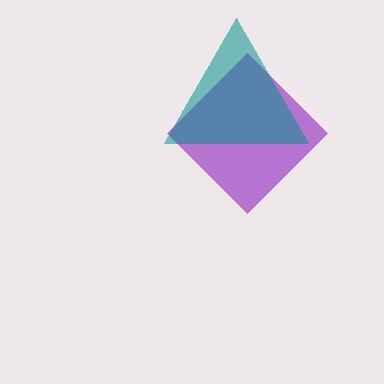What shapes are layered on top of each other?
The layered shapes are: a purple diamond, a teal triangle.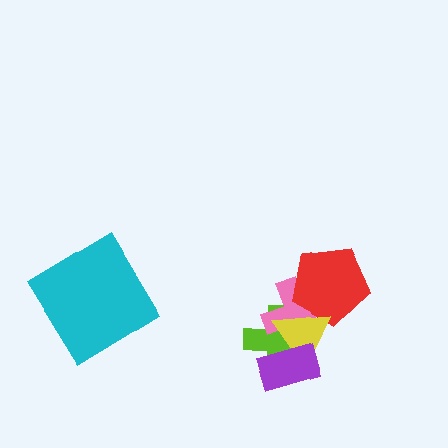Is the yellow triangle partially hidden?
Yes, it is partially covered by another shape.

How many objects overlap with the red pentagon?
2 objects overlap with the red pentagon.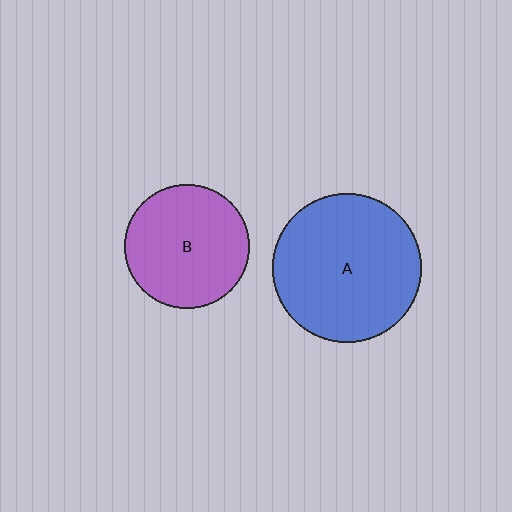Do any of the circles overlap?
No, none of the circles overlap.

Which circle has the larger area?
Circle A (blue).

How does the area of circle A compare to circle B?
Approximately 1.4 times.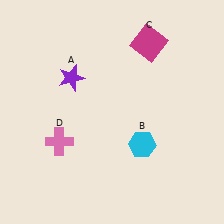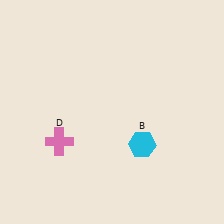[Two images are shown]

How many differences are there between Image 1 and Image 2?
There are 2 differences between the two images.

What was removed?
The magenta square (C), the purple star (A) were removed in Image 2.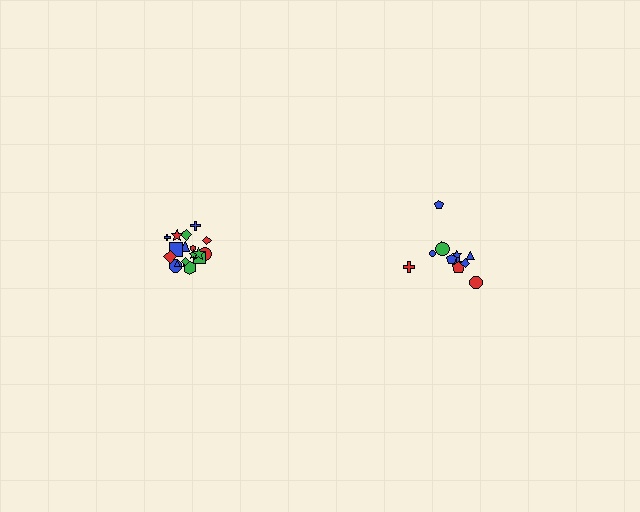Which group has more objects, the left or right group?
The left group.